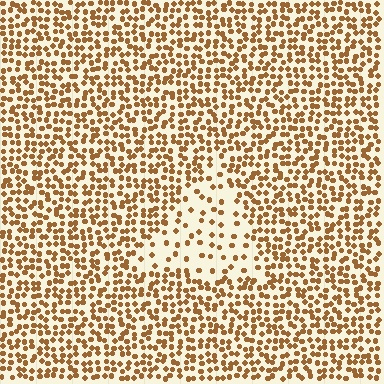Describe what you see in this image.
The image contains small brown elements arranged at two different densities. A triangle-shaped region is visible where the elements are less densely packed than the surrounding area.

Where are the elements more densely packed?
The elements are more densely packed outside the triangle boundary.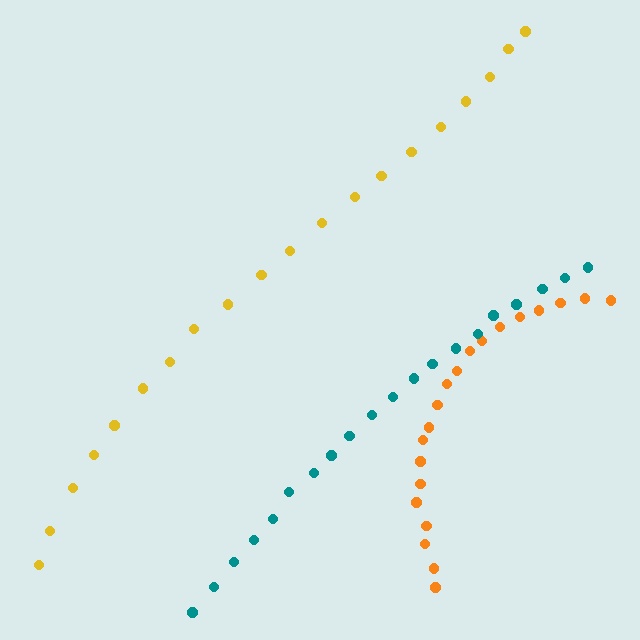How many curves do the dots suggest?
There are 3 distinct paths.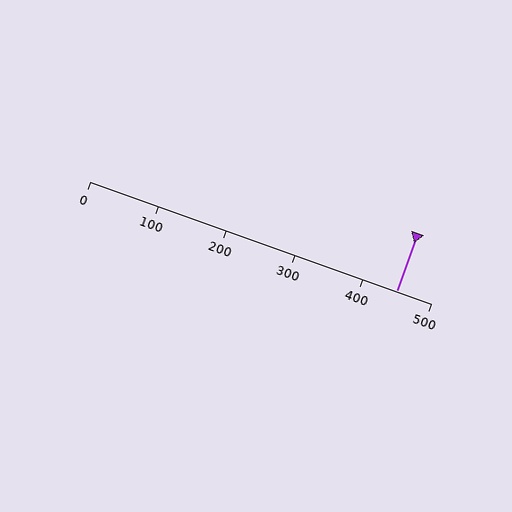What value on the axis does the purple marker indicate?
The marker indicates approximately 450.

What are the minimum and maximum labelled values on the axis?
The axis runs from 0 to 500.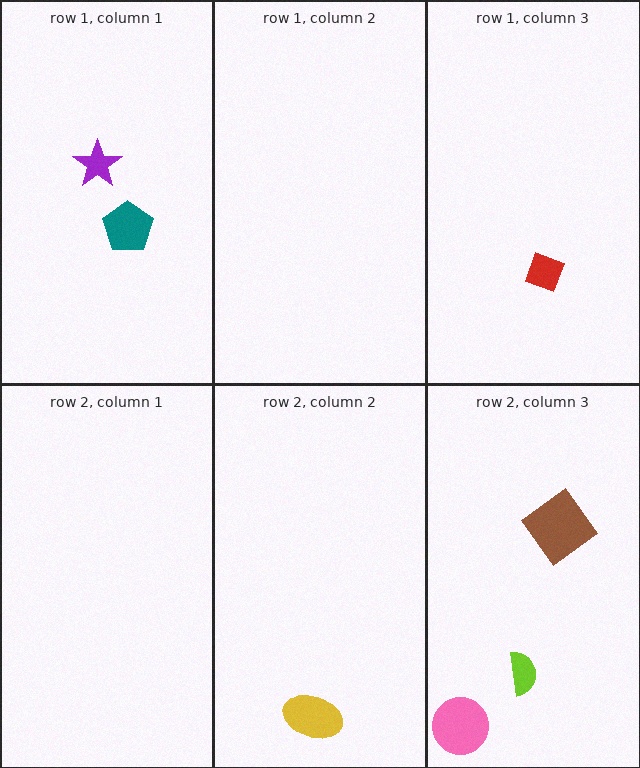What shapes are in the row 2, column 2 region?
The yellow ellipse.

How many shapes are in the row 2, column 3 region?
3.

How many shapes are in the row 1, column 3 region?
1.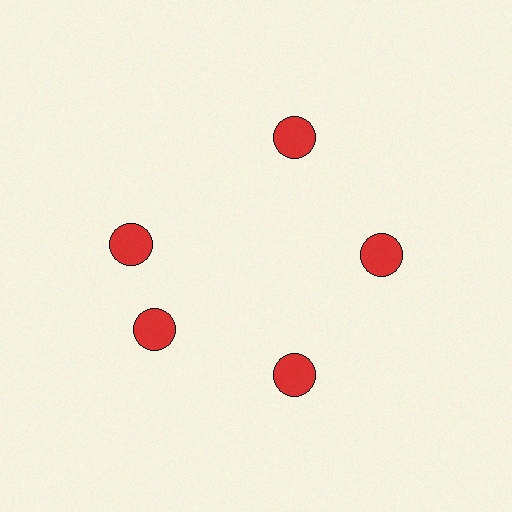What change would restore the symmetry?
The symmetry would be restored by rotating it back into even spacing with its neighbors so that all 5 circles sit at equal angles and equal distance from the center.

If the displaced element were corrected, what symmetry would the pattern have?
It would have 5-fold rotational symmetry — the pattern would map onto itself every 72 degrees.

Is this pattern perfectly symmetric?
No. The 5 red circles are arranged in a ring, but one element near the 10 o'clock position is rotated out of alignment along the ring, breaking the 5-fold rotational symmetry.